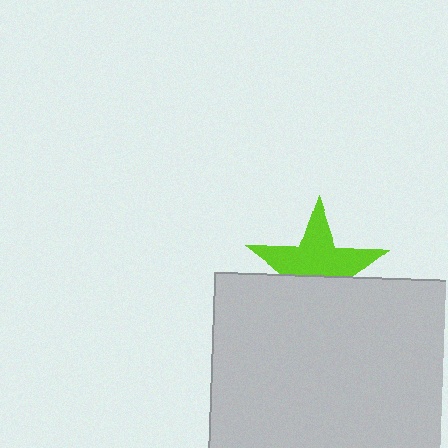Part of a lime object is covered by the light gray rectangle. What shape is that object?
It is a star.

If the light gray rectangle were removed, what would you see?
You would see the complete lime star.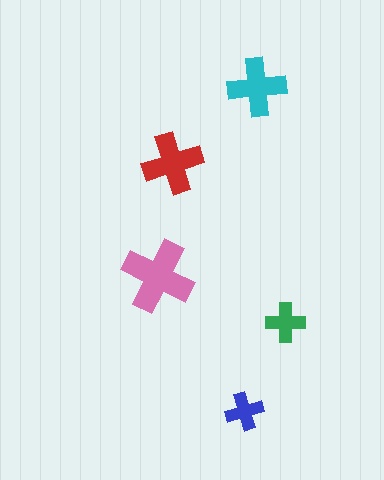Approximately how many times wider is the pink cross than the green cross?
About 2 times wider.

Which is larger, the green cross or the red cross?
The red one.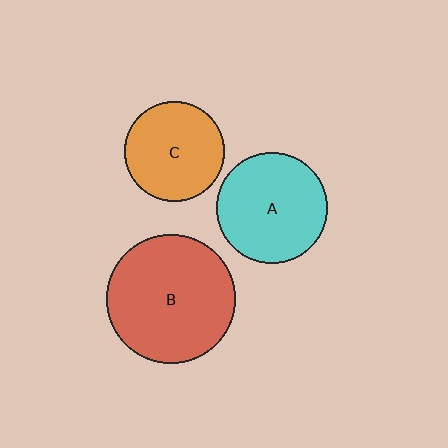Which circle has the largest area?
Circle B (red).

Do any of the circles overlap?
No, none of the circles overlap.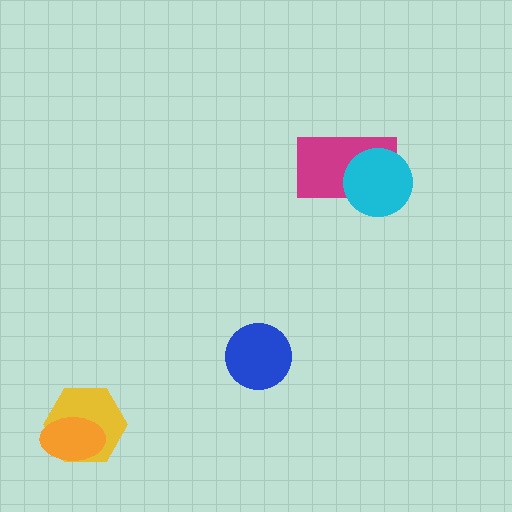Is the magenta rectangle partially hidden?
Yes, it is partially covered by another shape.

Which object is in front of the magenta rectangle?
The cyan circle is in front of the magenta rectangle.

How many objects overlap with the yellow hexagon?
1 object overlaps with the yellow hexagon.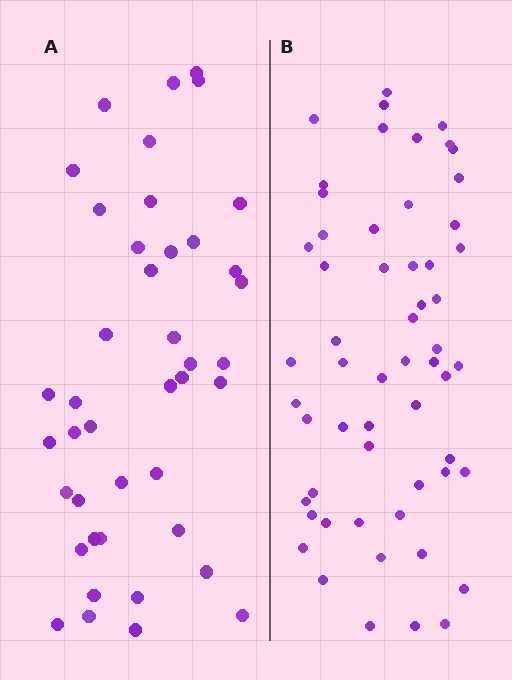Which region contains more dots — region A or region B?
Region B (the right region) has more dots.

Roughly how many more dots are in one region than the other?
Region B has approximately 15 more dots than region A.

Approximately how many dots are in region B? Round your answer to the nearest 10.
About 60 dots. (The exact count is 57, which rounds to 60.)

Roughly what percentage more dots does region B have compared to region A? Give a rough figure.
About 35% more.